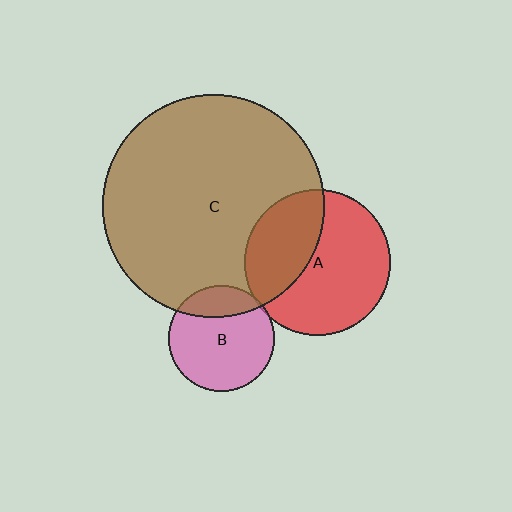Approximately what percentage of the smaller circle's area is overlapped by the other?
Approximately 5%.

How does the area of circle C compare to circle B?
Approximately 4.4 times.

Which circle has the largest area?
Circle C (brown).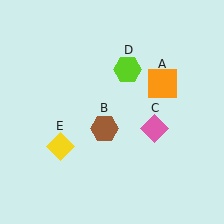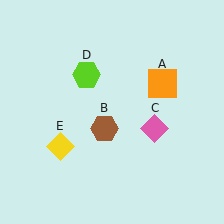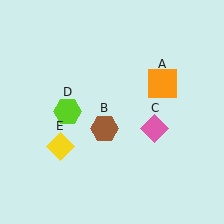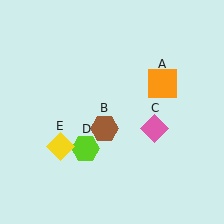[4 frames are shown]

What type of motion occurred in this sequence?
The lime hexagon (object D) rotated counterclockwise around the center of the scene.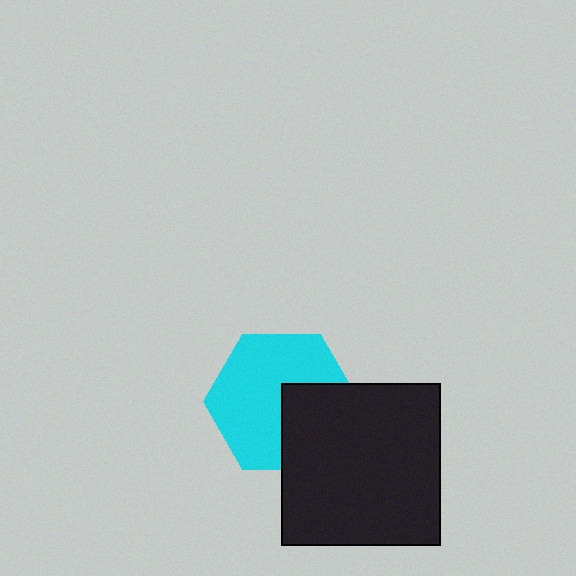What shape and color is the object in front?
The object in front is a black rectangle.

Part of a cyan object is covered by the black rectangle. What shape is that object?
It is a hexagon.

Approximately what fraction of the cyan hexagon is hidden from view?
Roughly 33% of the cyan hexagon is hidden behind the black rectangle.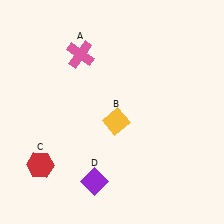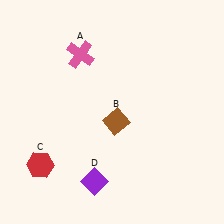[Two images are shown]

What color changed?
The diamond (B) changed from yellow in Image 1 to brown in Image 2.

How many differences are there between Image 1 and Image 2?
There is 1 difference between the two images.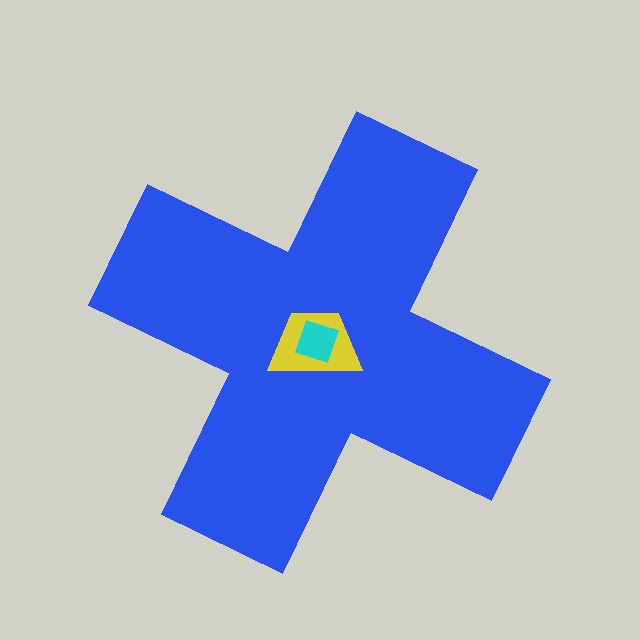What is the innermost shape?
The cyan diamond.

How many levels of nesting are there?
3.